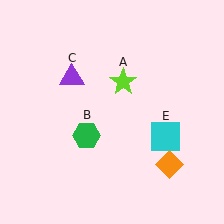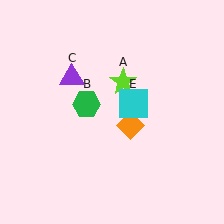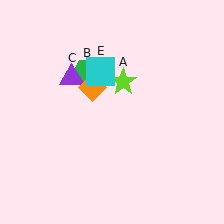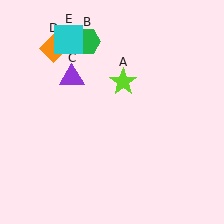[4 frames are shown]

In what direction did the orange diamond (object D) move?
The orange diamond (object D) moved up and to the left.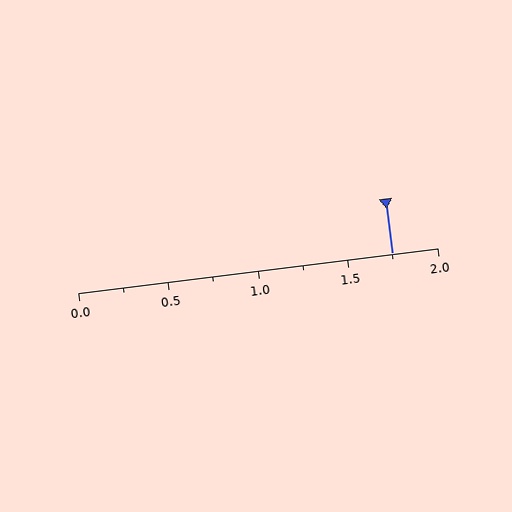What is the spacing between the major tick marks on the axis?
The major ticks are spaced 0.5 apart.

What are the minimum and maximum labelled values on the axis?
The axis runs from 0.0 to 2.0.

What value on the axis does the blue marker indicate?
The marker indicates approximately 1.75.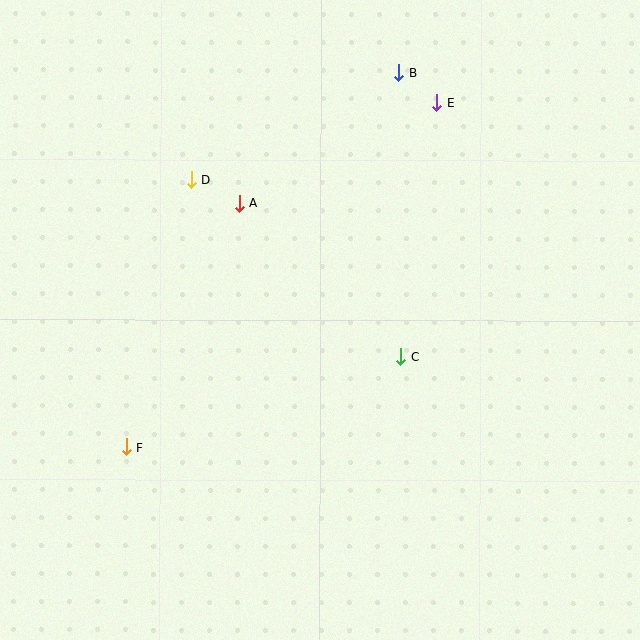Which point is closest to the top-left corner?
Point D is closest to the top-left corner.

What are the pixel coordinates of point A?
Point A is at (240, 203).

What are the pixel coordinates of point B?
Point B is at (399, 73).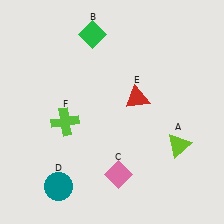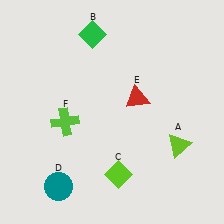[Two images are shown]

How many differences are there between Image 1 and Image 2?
There is 1 difference between the two images.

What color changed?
The diamond (C) changed from pink in Image 1 to lime in Image 2.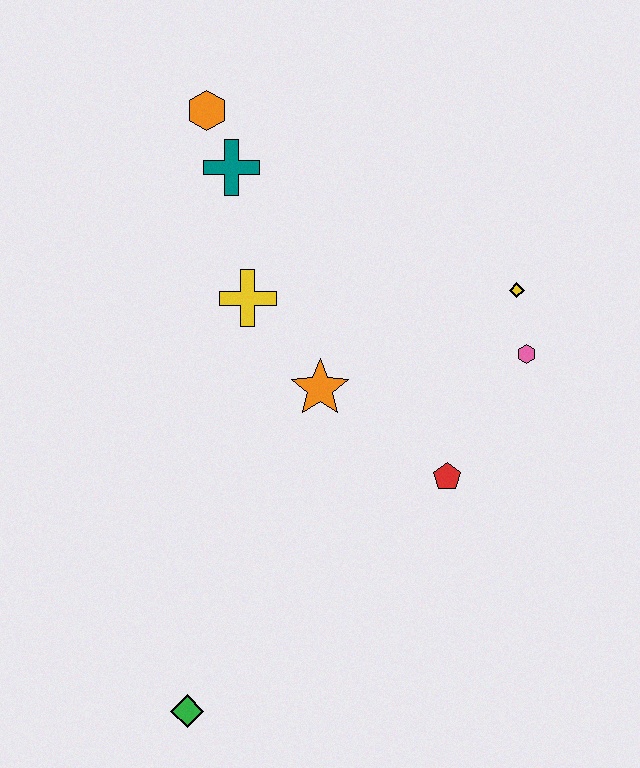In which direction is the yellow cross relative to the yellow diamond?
The yellow cross is to the left of the yellow diamond.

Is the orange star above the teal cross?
No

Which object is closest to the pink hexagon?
The yellow diamond is closest to the pink hexagon.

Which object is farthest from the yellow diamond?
The green diamond is farthest from the yellow diamond.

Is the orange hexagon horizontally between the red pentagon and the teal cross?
No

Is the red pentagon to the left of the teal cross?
No